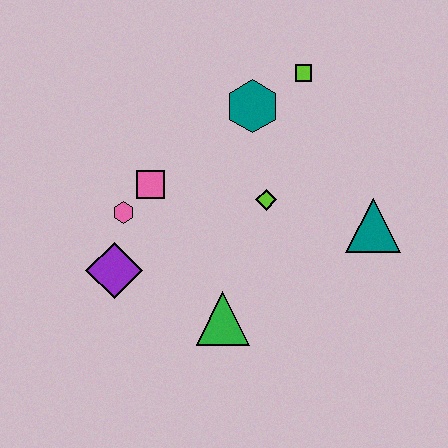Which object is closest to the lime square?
The teal hexagon is closest to the lime square.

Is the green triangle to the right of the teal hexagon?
No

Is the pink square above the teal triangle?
Yes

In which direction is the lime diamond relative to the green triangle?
The lime diamond is above the green triangle.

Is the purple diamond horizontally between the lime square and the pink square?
No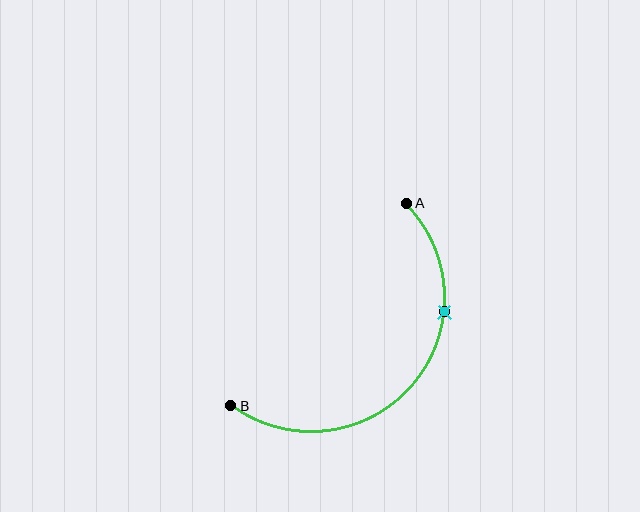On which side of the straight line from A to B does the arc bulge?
The arc bulges below and to the right of the straight line connecting A and B.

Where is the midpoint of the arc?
The arc midpoint is the point on the curve farthest from the straight line joining A and B. It sits below and to the right of that line.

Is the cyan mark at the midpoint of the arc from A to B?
No. The cyan mark lies on the arc but is closer to endpoint A. The arc midpoint would be at the point on the curve equidistant along the arc from both A and B.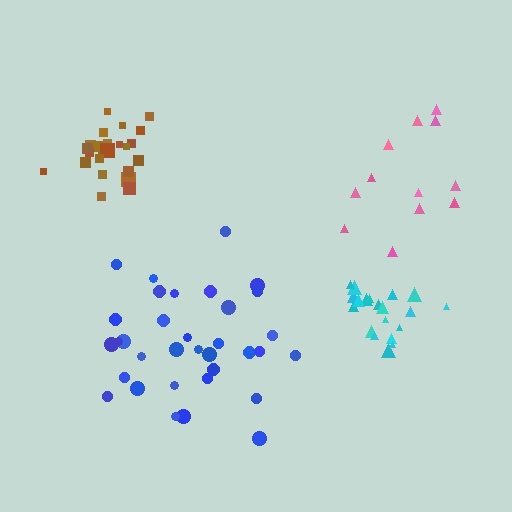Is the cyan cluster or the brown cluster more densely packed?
Brown.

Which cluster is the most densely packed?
Brown.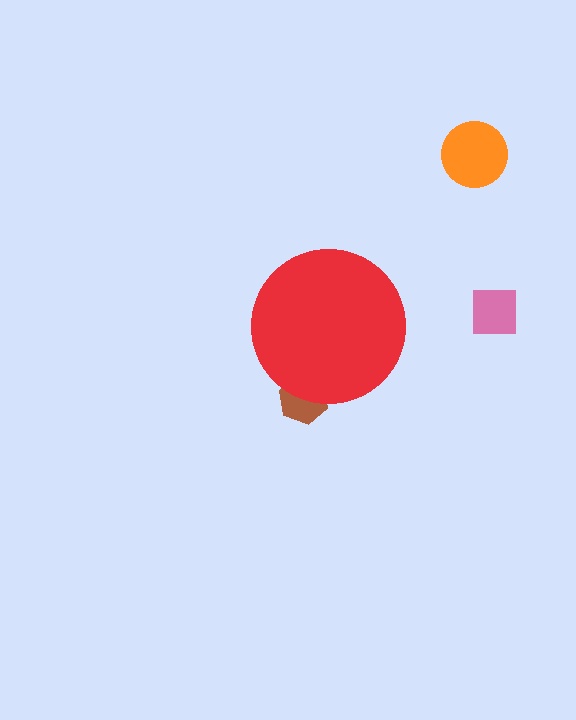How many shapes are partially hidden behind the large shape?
1 shape is partially hidden.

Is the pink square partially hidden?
No, the pink square is fully visible.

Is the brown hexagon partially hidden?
Yes, the brown hexagon is partially hidden behind the red circle.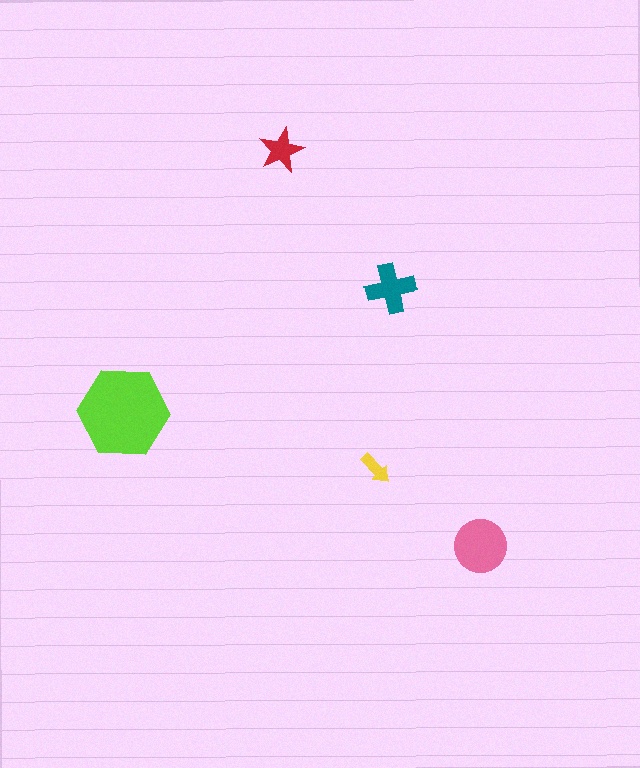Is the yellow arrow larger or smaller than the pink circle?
Smaller.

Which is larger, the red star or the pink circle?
The pink circle.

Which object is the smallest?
The yellow arrow.